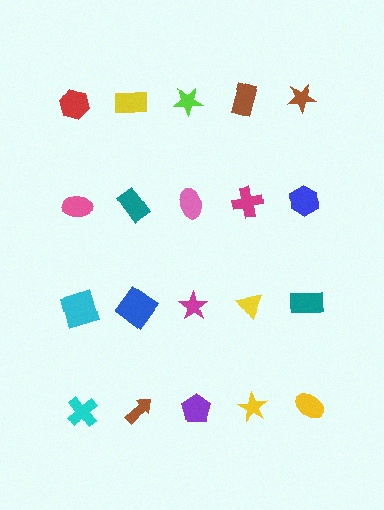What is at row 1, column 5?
A brown star.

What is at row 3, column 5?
A teal rectangle.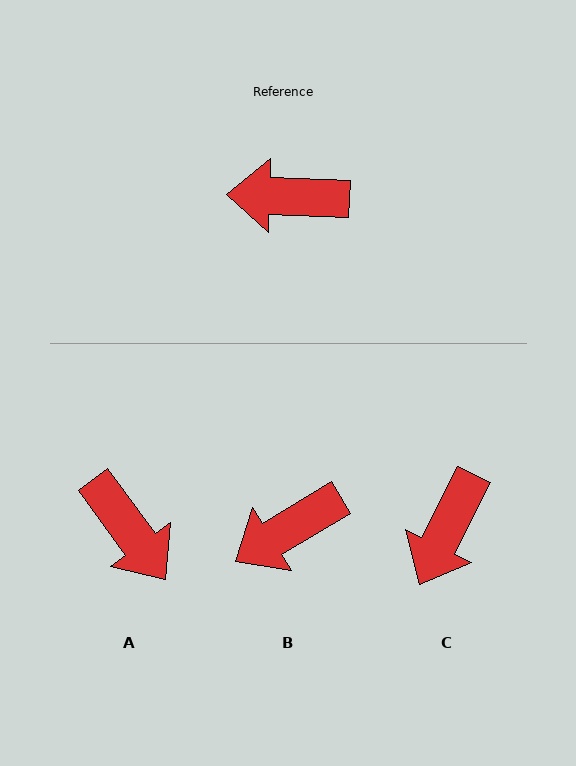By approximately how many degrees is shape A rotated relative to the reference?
Approximately 128 degrees counter-clockwise.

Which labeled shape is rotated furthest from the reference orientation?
A, about 128 degrees away.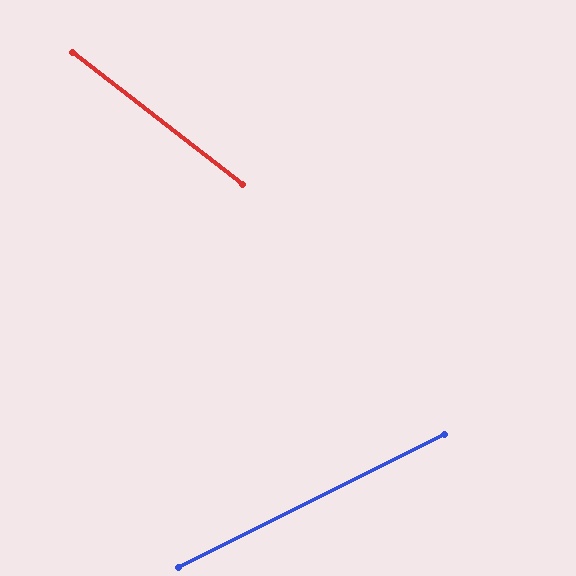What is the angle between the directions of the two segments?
Approximately 64 degrees.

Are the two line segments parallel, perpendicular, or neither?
Neither parallel nor perpendicular — they differ by about 64°.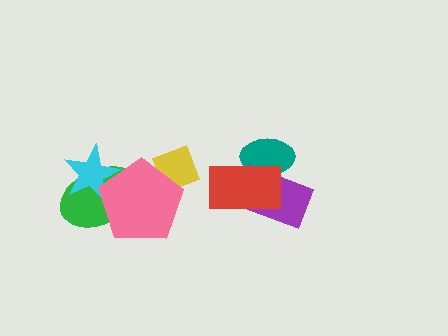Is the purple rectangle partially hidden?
Yes, it is partially covered by another shape.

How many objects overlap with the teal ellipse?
2 objects overlap with the teal ellipse.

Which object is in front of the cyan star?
The pink pentagon is in front of the cyan star.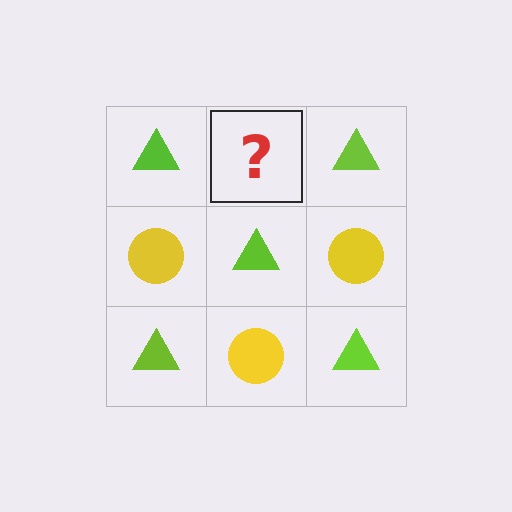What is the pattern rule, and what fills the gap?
The rule is that it alternates lime triangle and yellow circle in a checkerboard pattern. The gap should be filled with a yellow circle.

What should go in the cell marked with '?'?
The missing cell should contain a yellow circle.